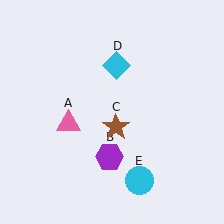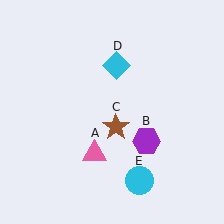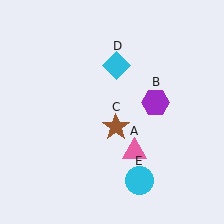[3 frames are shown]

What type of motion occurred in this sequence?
The pink triangle (object A), purple hexagon (object B) rotated counterclockwise around the center of the scene.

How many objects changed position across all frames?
2 objects changed position: pink triangle (object A), purple hexagon (object B).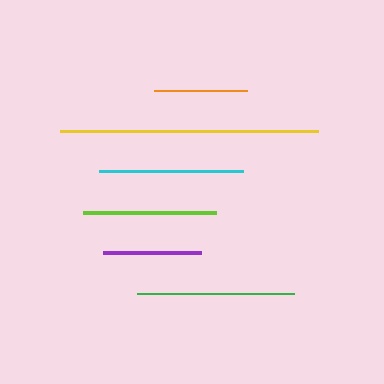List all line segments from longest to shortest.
From longest to shortest: yellow, green, cyan, lime, purple, orange.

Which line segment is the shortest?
The orange line is the shortest at approximately 94 pixels.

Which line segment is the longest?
The yellow line is the longest at approximately 257 pixels.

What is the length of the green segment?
The green segment is approximately 157 pixels long.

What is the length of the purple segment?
The purple segment is approximately 99 pixels long.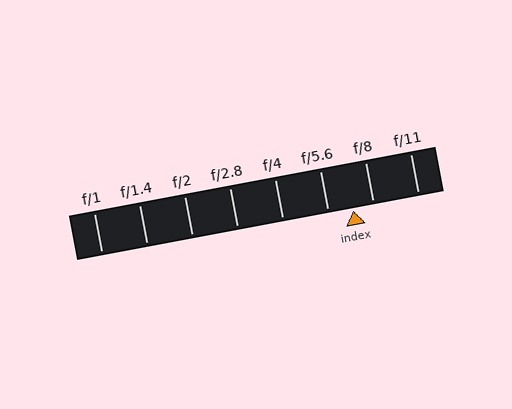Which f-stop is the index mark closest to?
The index mark is closest to f/8.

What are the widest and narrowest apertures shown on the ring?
The widest aperture shown is f/1 and the narrowest is f/11.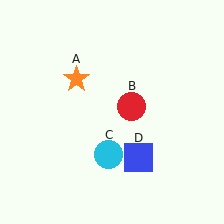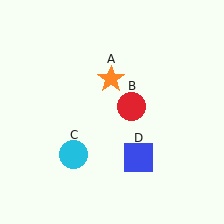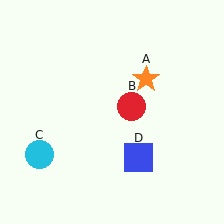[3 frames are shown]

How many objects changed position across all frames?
2 objects changed position: orange star (object A), cyan circle (object C).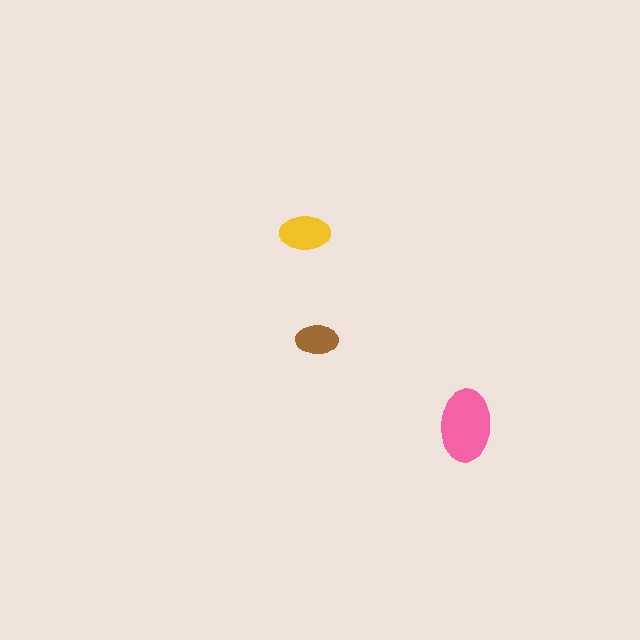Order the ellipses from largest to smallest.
the pink one, the yellow one, the brown one.